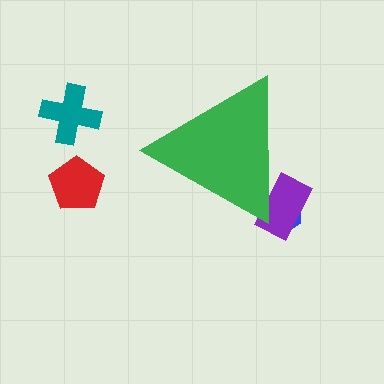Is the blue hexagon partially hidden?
Yes, the blue hexagon is partially hidden behind the green triangle.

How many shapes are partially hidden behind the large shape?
2 shapes are partially hidden.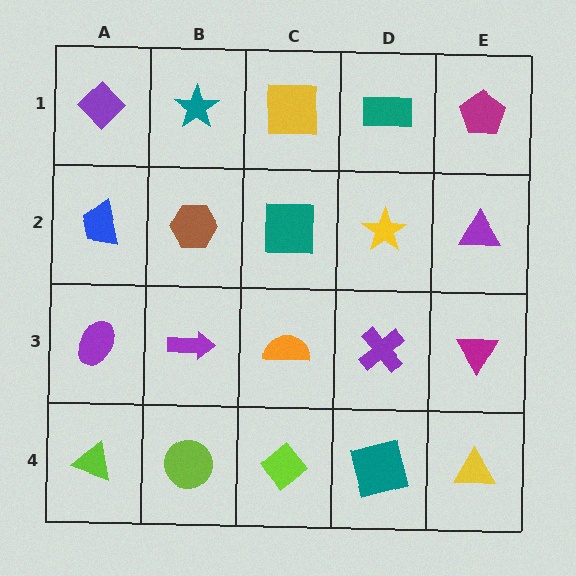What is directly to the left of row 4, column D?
A lime diamond.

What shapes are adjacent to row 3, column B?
A brown hexagon (row 2, column B), a lime circle (row 4, column B), a purple ellipse (row 3, column A), an orange semicircle (row 3, column C).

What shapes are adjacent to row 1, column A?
A blue trapezoid (row 2, column A), a teal star (row 1, column B).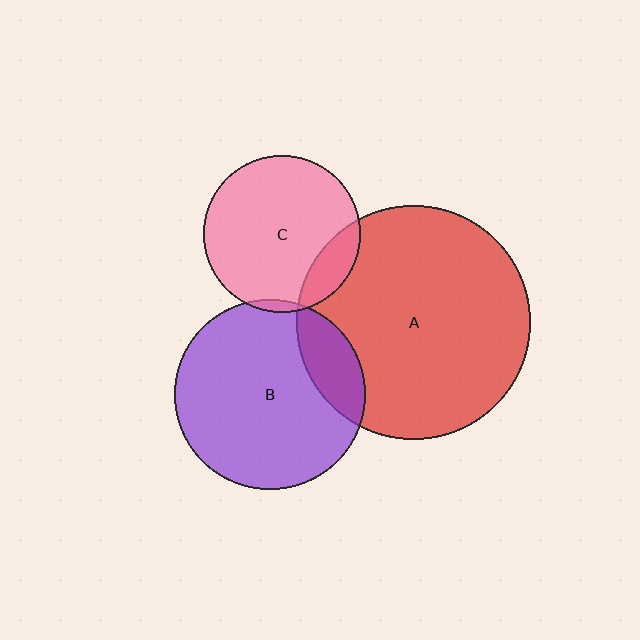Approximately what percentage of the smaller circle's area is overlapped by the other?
Approximately 5%.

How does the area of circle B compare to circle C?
Approximately 1.5 times.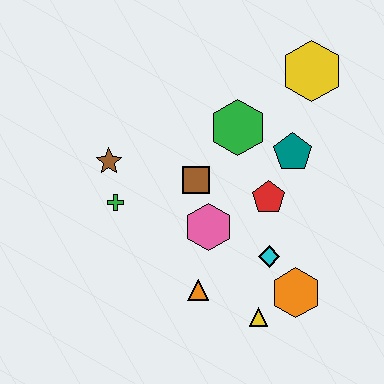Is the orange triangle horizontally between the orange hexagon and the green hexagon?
No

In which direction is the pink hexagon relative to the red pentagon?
The pink hexagon is to the left of the red pentagon.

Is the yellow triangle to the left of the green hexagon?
No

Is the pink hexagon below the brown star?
Yes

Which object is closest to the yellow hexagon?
The teal pentagon is closest to the yellow hexagon.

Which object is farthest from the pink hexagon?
The yellow hexagon is farthest from the pink hexagon.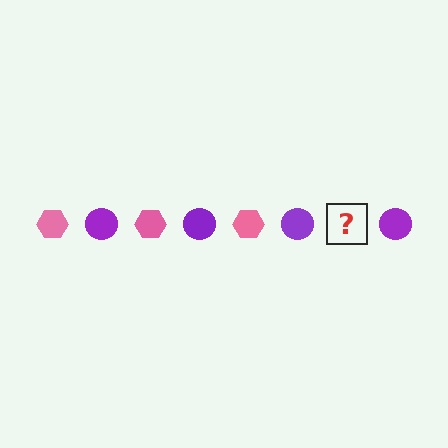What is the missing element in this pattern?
The missing element is a pink hexagon.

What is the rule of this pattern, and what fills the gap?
The rule is that the pattern alternates between pink hexagon and purple circle. The gap should be filled with a pink hexagon.